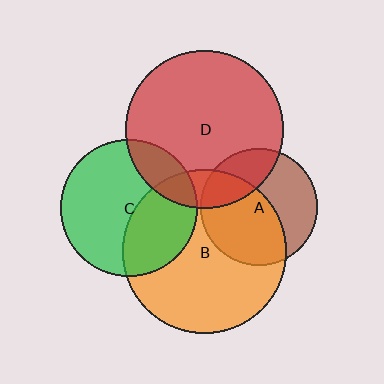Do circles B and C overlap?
Yes.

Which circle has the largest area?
Circle B (orange).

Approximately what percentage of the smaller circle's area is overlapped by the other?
Approximately 35%.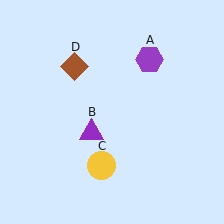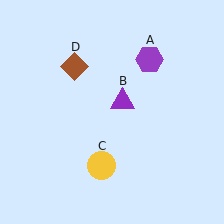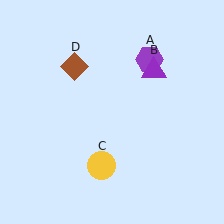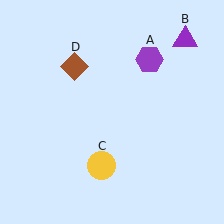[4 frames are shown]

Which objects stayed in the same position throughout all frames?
Purple hexagon (object A) and yellow circle (object C) and brown diamond (object D) remained stationary.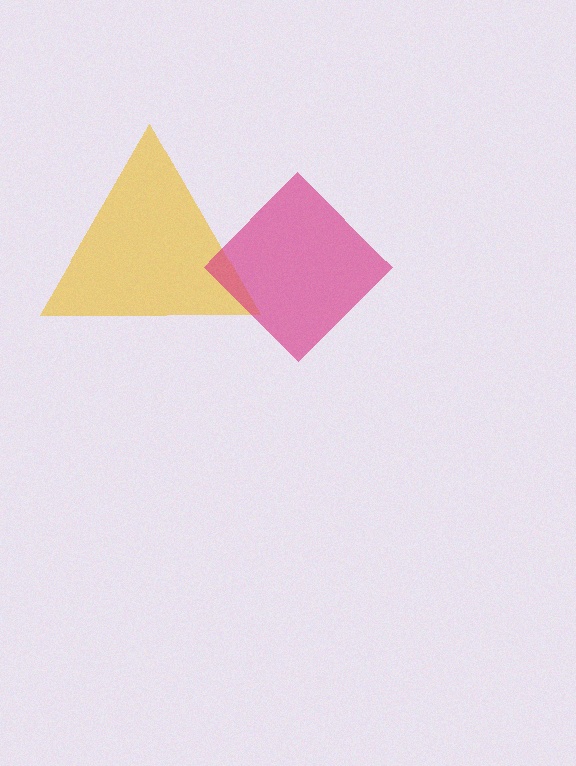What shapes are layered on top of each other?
The layered shapes are: a yellow triangle, a magenta diamond.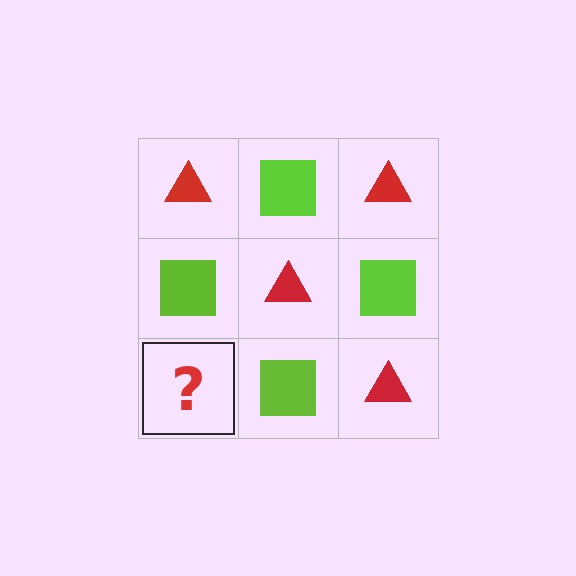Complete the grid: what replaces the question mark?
The question mark should be replaced with a red triangle.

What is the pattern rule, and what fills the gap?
The rule is that it alternates red triangle and lime square in a checkerboard pattern. The gap should be filled with a red triangle.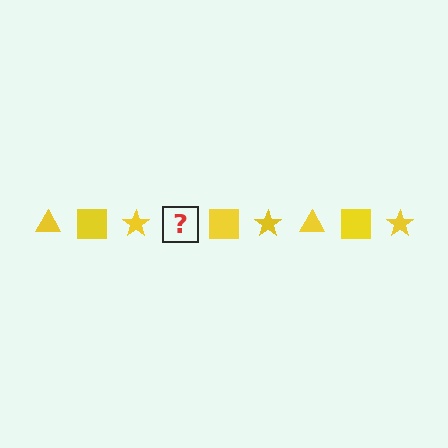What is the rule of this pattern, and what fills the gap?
The rule is that the pattern cycles through triangle, square, star shapes in yellow. The gap should be filled with a yellow triangle.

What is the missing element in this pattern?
The missing element is a yellow triangle.